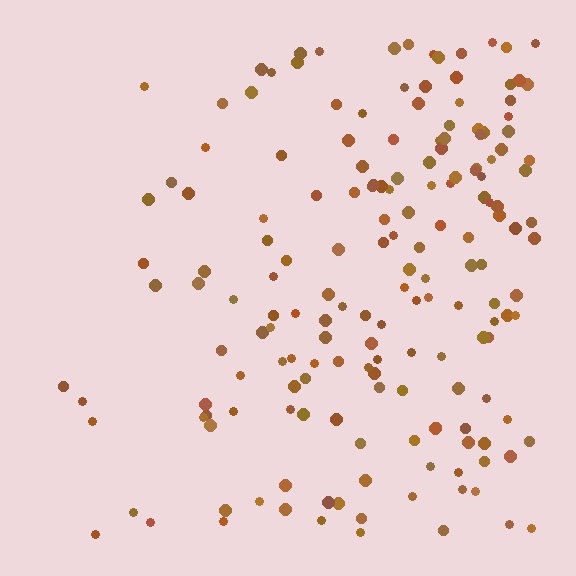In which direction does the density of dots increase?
From left to right, with the right side densest.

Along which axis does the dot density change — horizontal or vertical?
Horizontal.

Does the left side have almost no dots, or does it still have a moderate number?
Still a moderate number, just noticeably fewer than the right.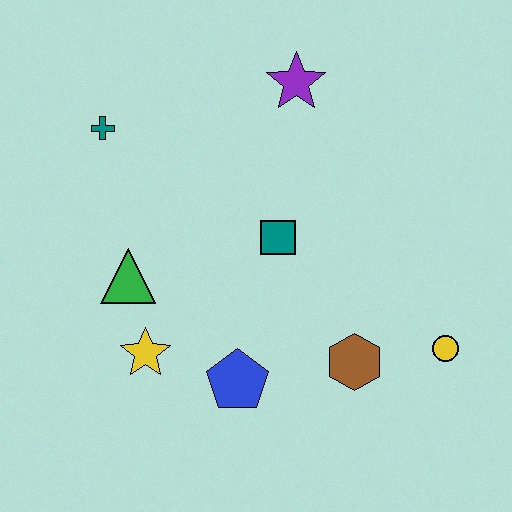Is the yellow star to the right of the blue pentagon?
No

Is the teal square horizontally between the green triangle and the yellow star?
No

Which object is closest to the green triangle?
The yellow star is closest to the green triangle.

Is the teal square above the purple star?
No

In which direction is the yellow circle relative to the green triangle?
The yellow circle is to the right of the green triangle.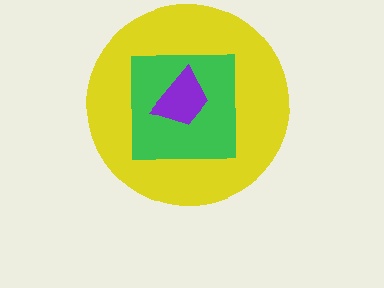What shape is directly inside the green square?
The purple trapezoid.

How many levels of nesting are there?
3.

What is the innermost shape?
The purple trapezoid.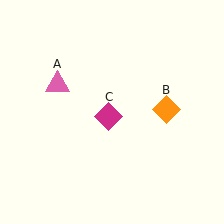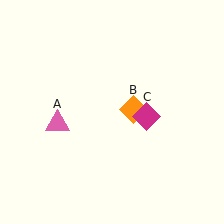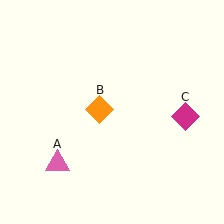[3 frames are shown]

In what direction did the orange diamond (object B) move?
The orange diamond (object B) moved left.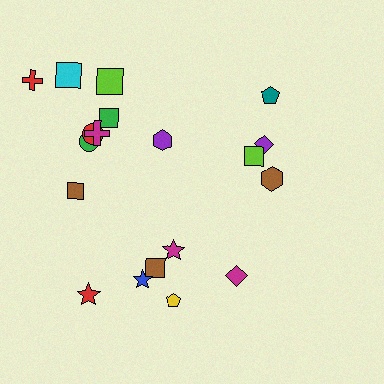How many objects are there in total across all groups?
There are 19 objects.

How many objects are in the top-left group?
There are 8 objects.